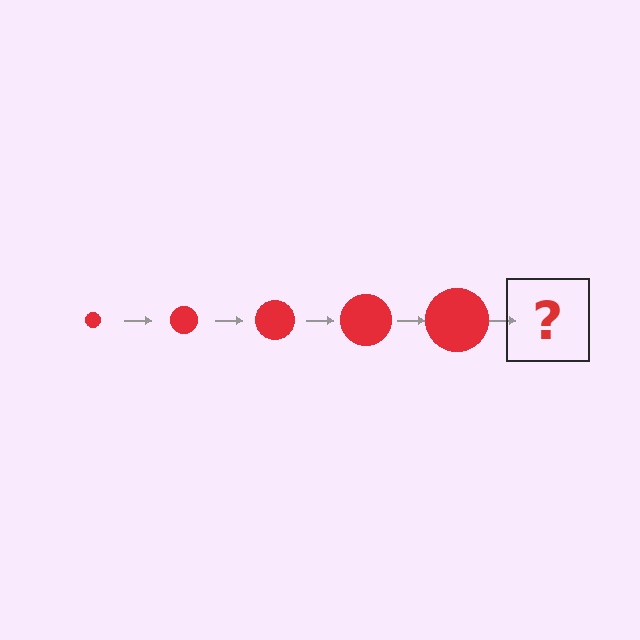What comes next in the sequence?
The next element should be a red circle, larger than the previous one.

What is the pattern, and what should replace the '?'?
The pattern is that the circle gets progressively larger each step. The '?' should be a red circle, larger than the previous one.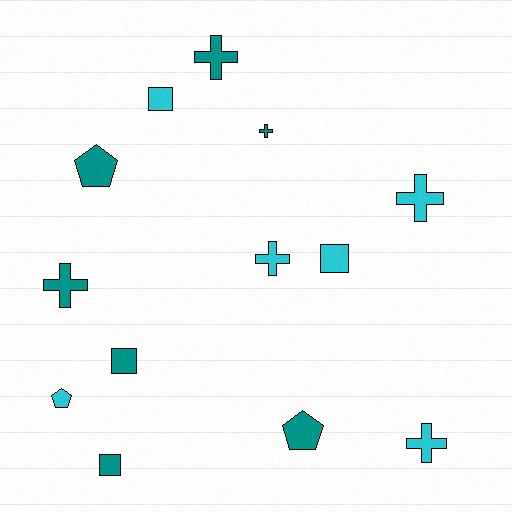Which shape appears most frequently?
Cross, with 6 objects.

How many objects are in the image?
There are 13 objects.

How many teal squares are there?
There are 2 teal squares.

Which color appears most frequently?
Teal, with 7 objects.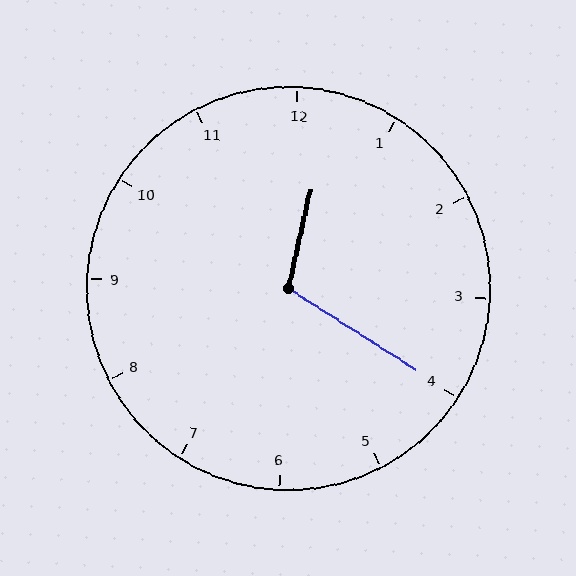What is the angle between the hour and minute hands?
Approximately 110 degrees.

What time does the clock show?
12:20.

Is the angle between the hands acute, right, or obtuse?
It is obtuse.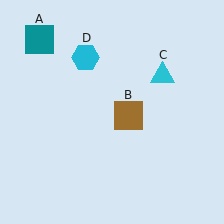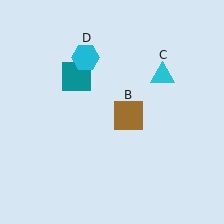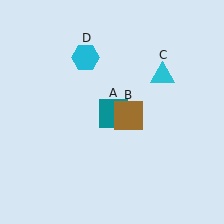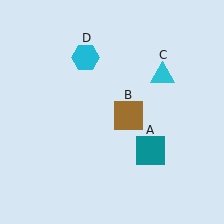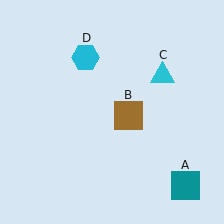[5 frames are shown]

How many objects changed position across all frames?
1 object changed position: teal square (object A).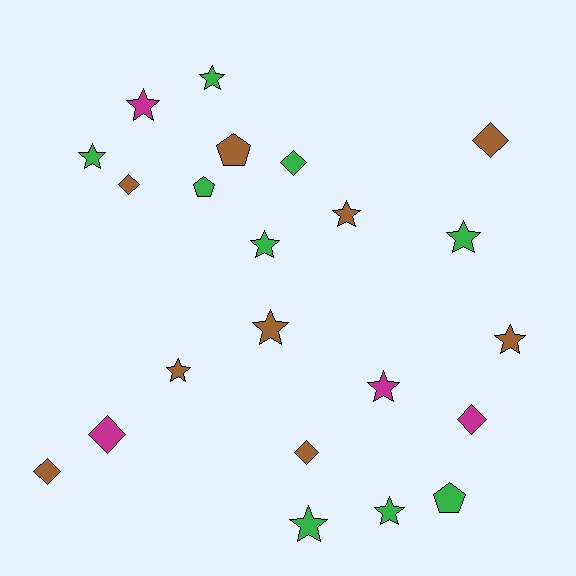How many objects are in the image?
There are 22 objects.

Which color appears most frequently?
Brown, with 9 objects.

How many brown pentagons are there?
There is 1 brown pentagon.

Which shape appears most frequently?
Star, with 12 objects.